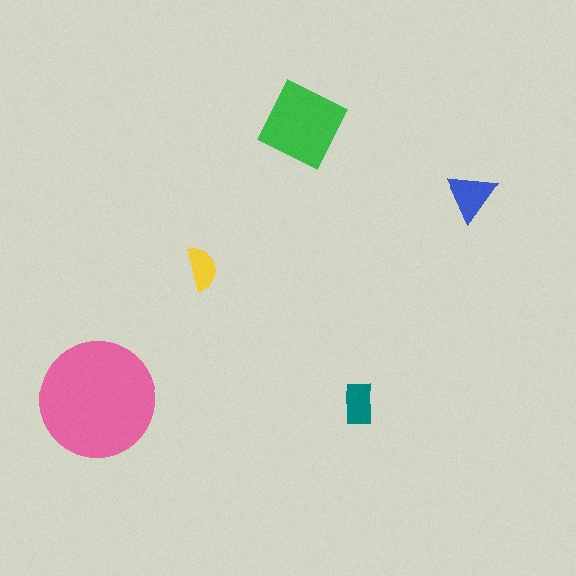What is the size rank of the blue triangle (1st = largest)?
3rd.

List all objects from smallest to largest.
The yellow semicircle, the teal rectangle, the blue triangle, the green diamond, the pink circle.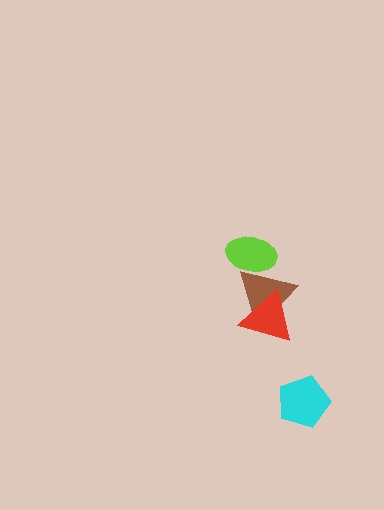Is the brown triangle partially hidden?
Yes, it is partially covered by another shape.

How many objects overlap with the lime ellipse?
1 object overlaps with the lime ellipse.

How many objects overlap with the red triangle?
1 object overlaps with the red triangle.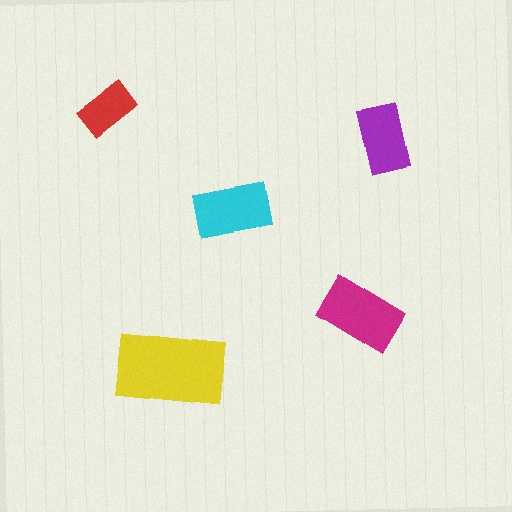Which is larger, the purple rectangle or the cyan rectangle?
The cyan one.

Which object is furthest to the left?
The red rectangle is leftmost.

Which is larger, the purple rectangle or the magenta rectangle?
The magenta one.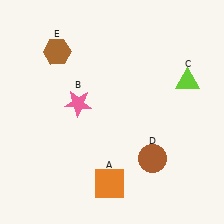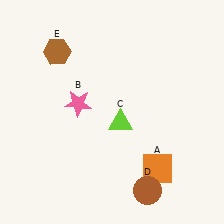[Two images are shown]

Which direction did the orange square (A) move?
The orange square (A) moved right.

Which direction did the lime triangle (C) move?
The lime triangle (C) moved left.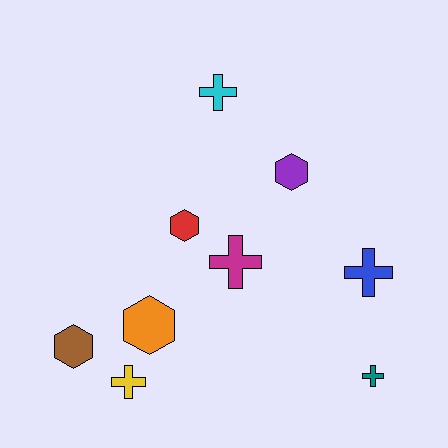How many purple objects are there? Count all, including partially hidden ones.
There is 1 purple object.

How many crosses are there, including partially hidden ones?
There are 5 crosses.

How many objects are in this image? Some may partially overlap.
There are 9 objects.